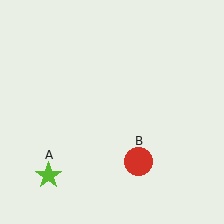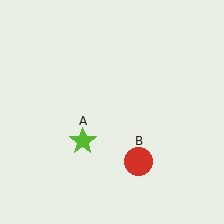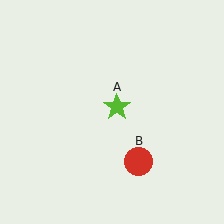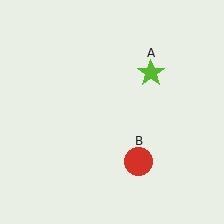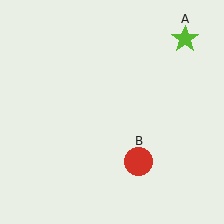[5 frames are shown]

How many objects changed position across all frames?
1 object changed position: lime star (object A).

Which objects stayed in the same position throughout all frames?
Red circle (object B) remained stationary.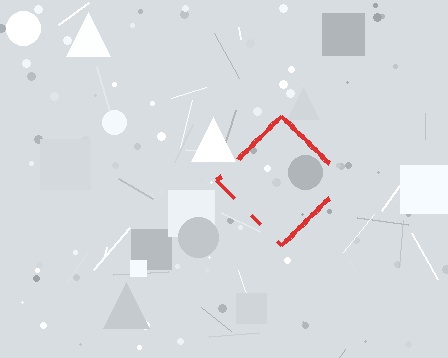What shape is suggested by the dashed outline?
The dashed outline suggests a diamond.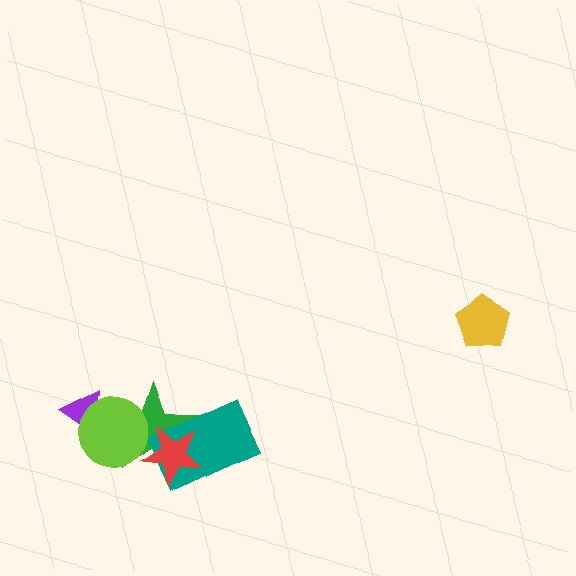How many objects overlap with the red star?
2 objects overlap with the red star.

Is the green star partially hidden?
Yes, it is partially covered by another shape.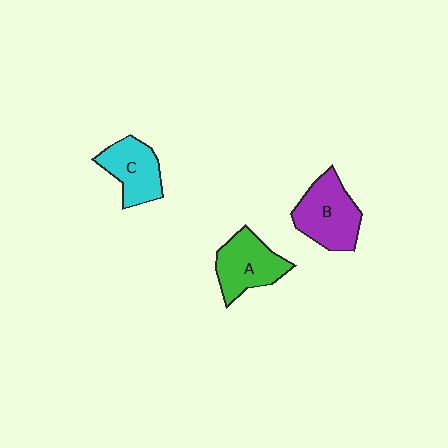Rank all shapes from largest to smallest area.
From largest to smallest: B (purple), A (green), C (cyan).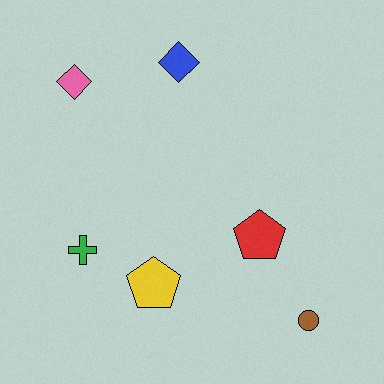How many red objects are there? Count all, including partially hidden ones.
There is 1 red object.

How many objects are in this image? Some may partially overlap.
There are 6 objects.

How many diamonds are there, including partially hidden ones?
There are 2 diamonds.